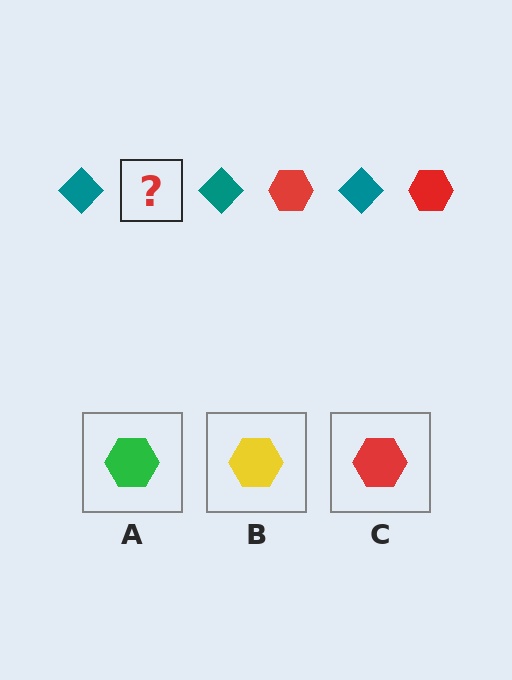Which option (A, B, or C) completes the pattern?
C.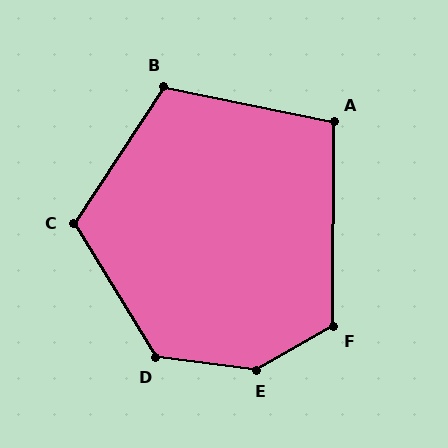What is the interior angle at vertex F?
Approximately 120 degrees (obtuse).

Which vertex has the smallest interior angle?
A, at approximately 102 degrees.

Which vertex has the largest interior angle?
E, at approximately 143 degrees.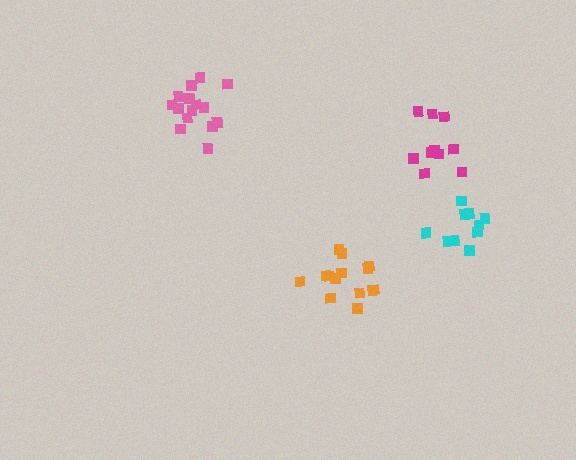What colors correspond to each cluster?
The clusters are colored: magenta, cyan, orange, pink.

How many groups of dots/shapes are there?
There are 4 groups.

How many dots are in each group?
Group 1: 10 dots, Group 2: 10 dots, Group 3: 14 dots, Group 4: 15 dots (49 total).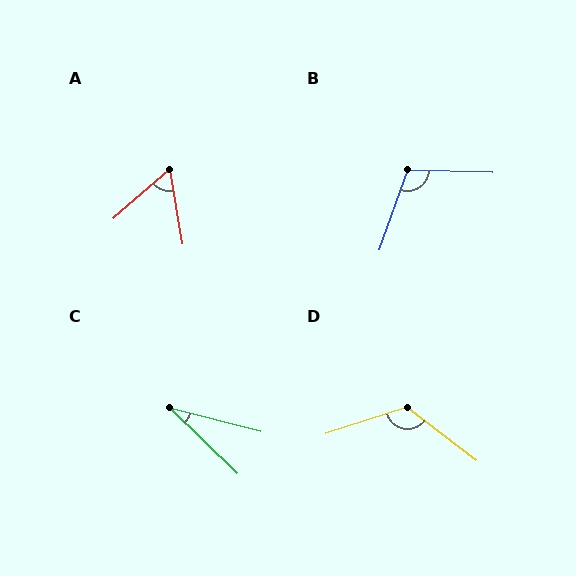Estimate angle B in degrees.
Approximately 107 degrees.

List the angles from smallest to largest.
C (30°), A (58°), B (107°), D (125°).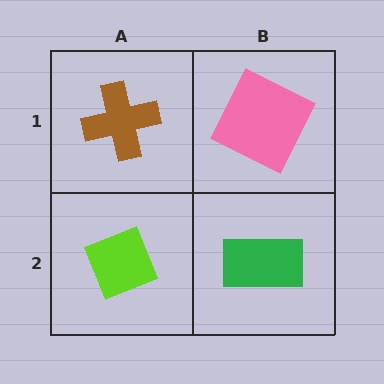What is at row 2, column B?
A green rectangle.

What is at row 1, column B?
A pink square.